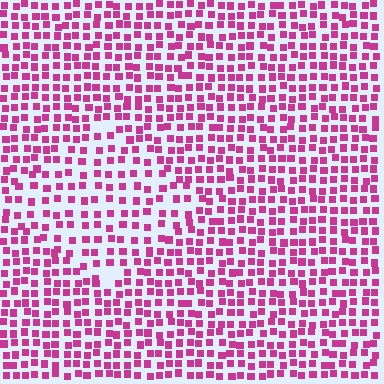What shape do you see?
I see a diamond.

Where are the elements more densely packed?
The elements are more densely packed outside the diamond boundary.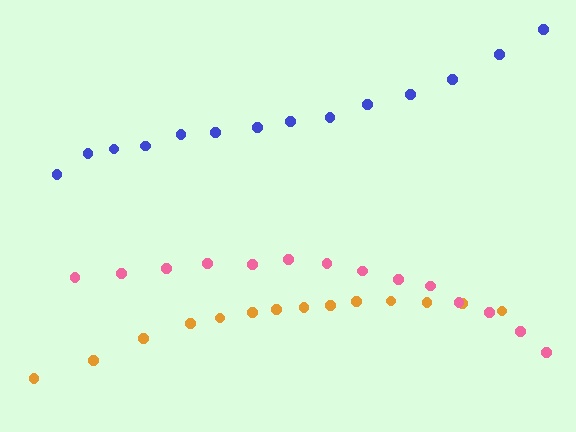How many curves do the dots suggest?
There are 3 distinct paths.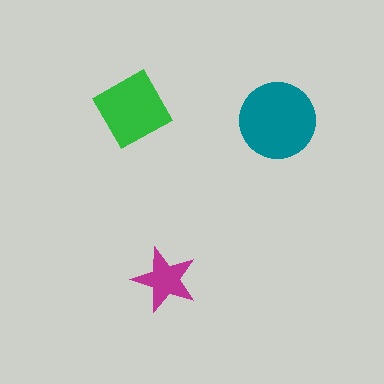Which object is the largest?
The teal circle.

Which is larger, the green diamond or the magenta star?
The green diamond.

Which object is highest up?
The green diamond is topmost.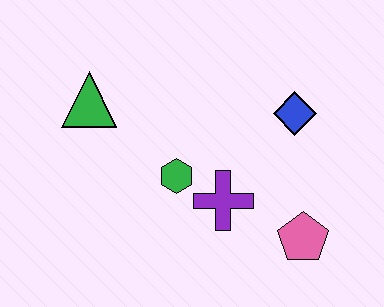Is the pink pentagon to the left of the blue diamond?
No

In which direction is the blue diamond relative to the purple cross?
The blue diamond is above the purple cross.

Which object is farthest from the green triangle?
The pink pentagon is farthest from the green triangle.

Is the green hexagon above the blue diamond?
No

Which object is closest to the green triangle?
The green hexagon is closest to the green triangle.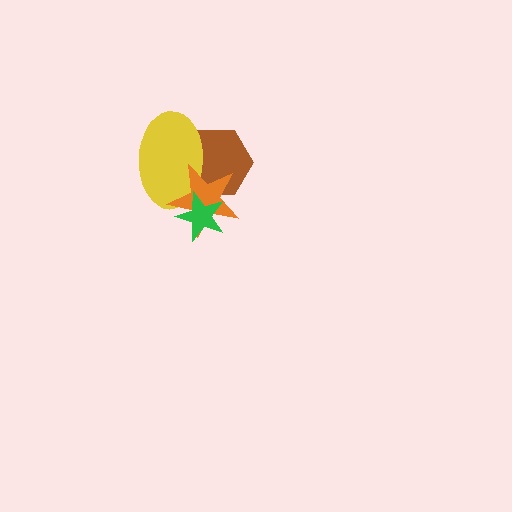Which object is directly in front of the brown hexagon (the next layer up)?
The yellow ellipse is directly in front of the brown hexagon.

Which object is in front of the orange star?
The green star is in front of the orange star.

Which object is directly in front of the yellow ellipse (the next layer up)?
The orange star is directly in front of the yellow ellipse.